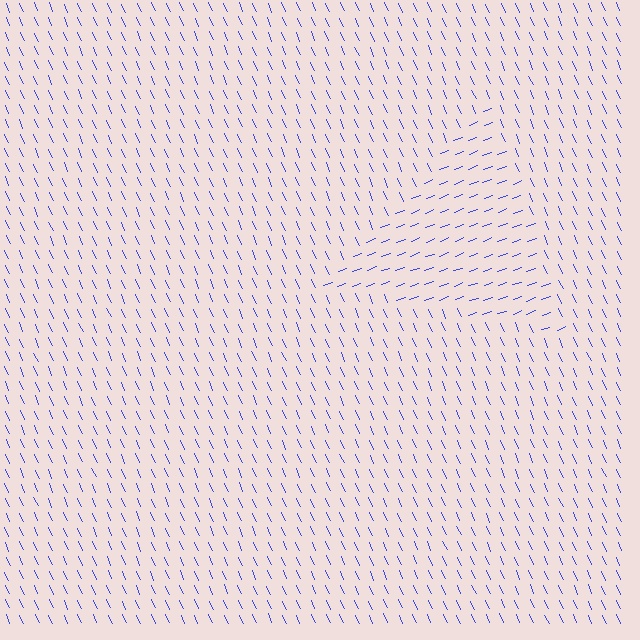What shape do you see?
I see a triangle.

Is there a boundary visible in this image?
Yes, there is a texture boundary formed by a change in line orientation.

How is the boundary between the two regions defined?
The boundary is defined purely by a change in line orientation (approximately 86 degrees difference). All lines are the same color and thickness.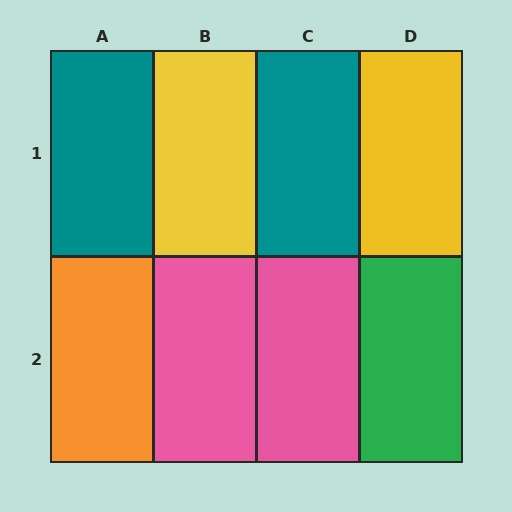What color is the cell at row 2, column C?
Pink.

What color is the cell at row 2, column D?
Green.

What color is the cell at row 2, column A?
Orange.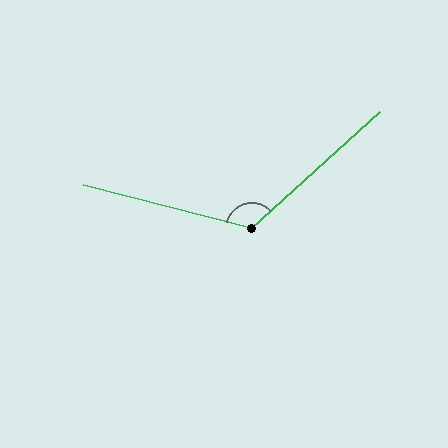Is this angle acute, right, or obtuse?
It is obtuse.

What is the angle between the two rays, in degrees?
Approximately 123 degrees.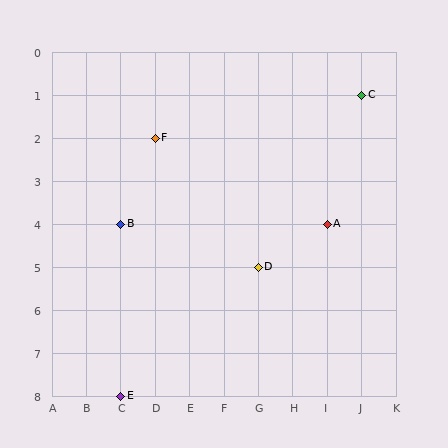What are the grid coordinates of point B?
Point B is at grid coordinates (C, 4).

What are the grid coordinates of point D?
Point D is at grid coordinates (G, 5).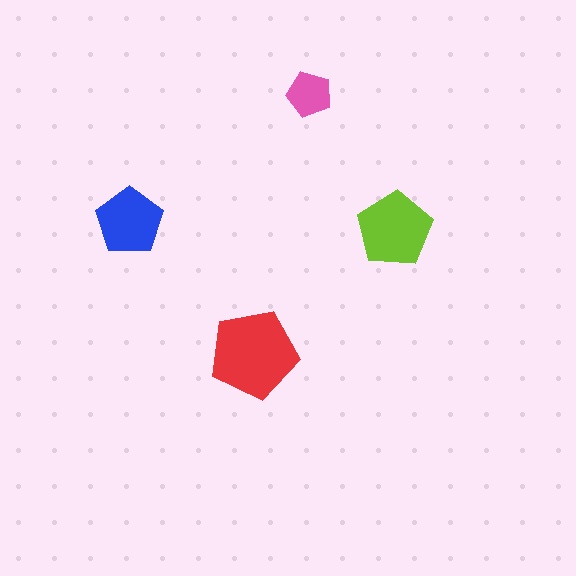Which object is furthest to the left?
The blue pentagon is leftmost.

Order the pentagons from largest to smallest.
the red one, the lime one, the blue one, the pink one.